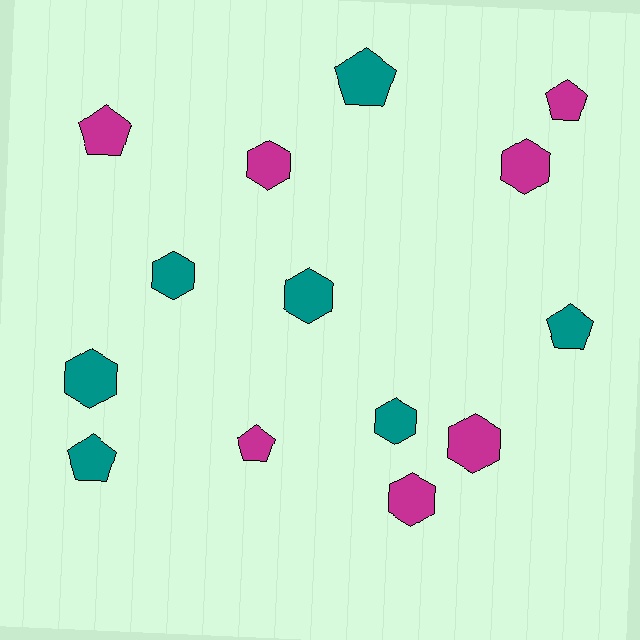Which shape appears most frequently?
Hexagon, with 8 objects.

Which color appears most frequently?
Teal, with 7 objects.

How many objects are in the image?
There are 14 objects.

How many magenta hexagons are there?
There are 4 magenta hexagons.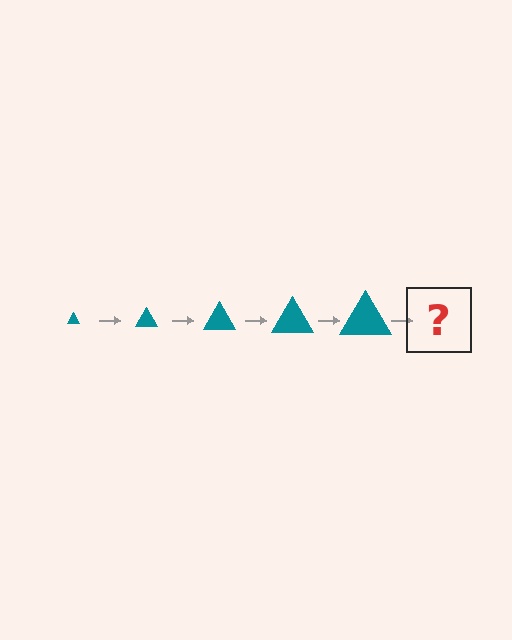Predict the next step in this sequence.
The next step is a teal triangle, larger than the previous one.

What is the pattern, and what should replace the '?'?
The pattern is that the triangle gets progressively larger each step. The '?' should be a teal triangle, larger than the previous one.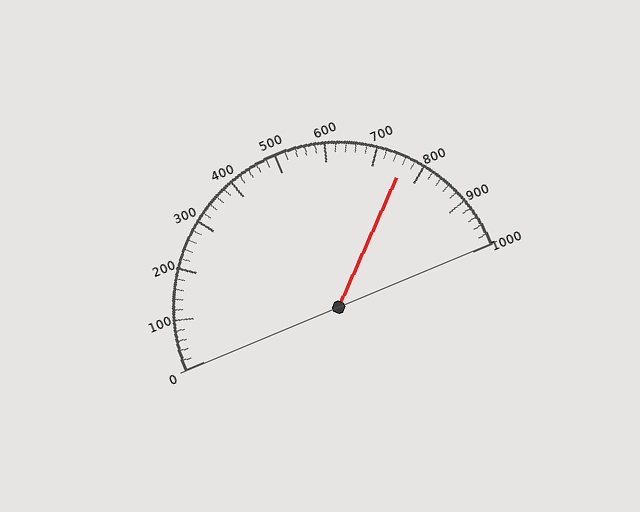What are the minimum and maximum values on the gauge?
The gauge ranges from 0 to 1000.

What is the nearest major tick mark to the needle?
The nearest major tick mark is 800.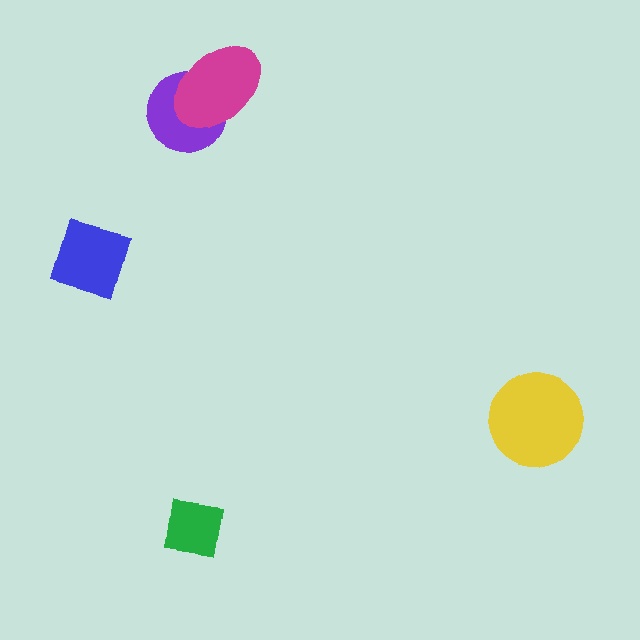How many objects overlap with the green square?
0 objects overlap with the green square.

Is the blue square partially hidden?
No, no other shape covers it.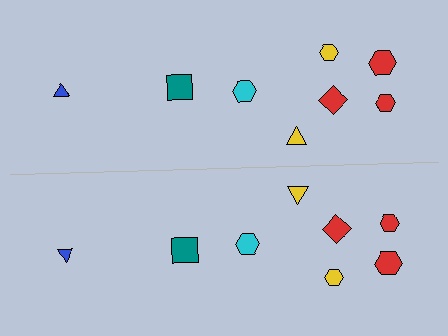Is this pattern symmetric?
Yes, this pattern has bilateral (reflection) symmetry.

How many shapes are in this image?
There are 16 shapes in this image.